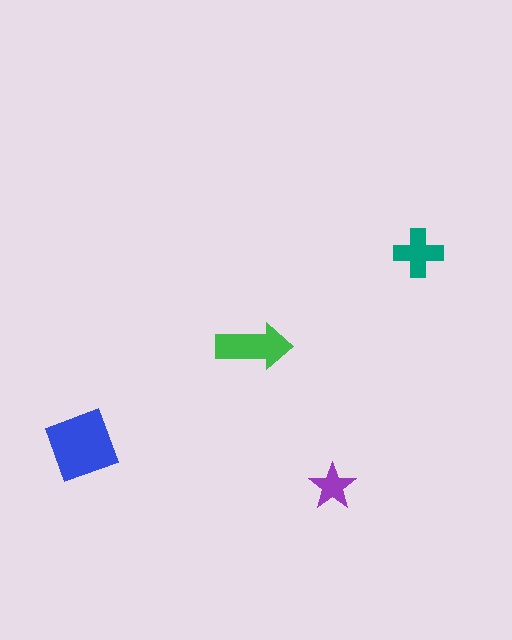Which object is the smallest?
The purple star.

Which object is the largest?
The blue diamond.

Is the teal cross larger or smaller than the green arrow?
Smaller.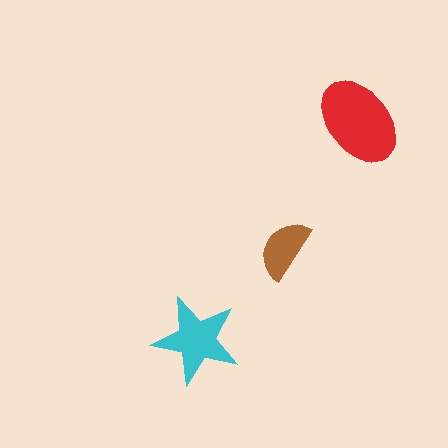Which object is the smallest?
The brown semicircle.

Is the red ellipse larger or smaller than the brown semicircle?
Larger.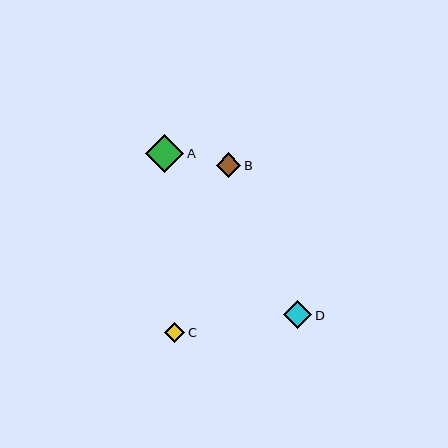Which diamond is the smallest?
Diamond C is the smallest with a size of approximately 20 pixels.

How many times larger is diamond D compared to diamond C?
Diamond D is approximately 1.4 times the size of diamond C.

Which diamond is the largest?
Diamond A is the largest with a size of approximately 38 pixels.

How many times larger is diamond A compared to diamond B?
Diamond A is approximately 1.6 times the size of diamond B.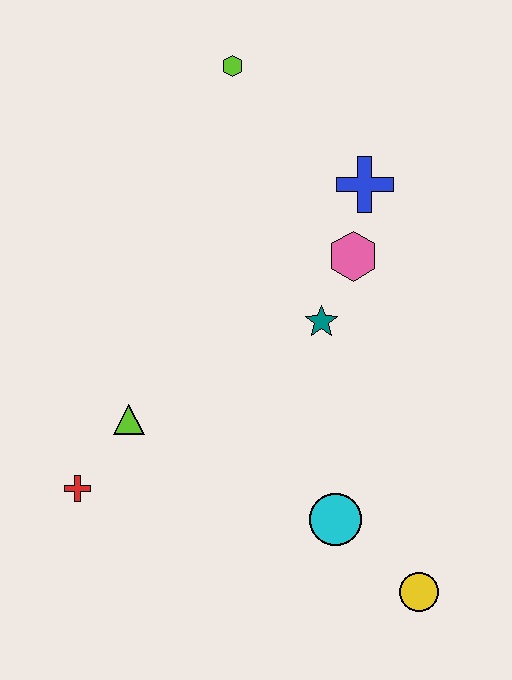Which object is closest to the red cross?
The lime triangle is closest to the red cross.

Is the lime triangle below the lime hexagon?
Yes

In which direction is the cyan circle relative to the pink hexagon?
The cyan circle is below the pink hexagon.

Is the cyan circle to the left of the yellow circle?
Yes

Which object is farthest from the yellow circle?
The lime hexagon is farthest from the yellow circle.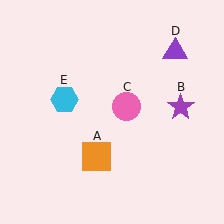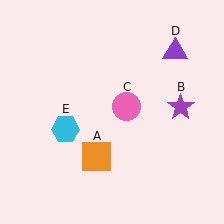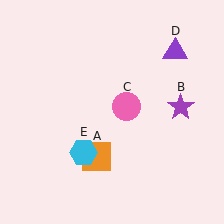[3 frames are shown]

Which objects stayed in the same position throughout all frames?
Orange square (object A) and purple star (object B) and pink circle (object C) and purple triangle (object D) remained stationary.